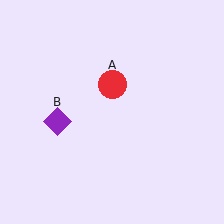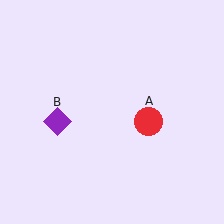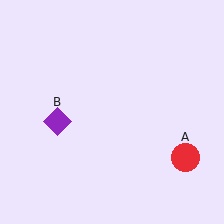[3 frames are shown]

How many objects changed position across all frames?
1 object changed position: red circle (object A).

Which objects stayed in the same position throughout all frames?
Purple diamond (object B) remained stationary.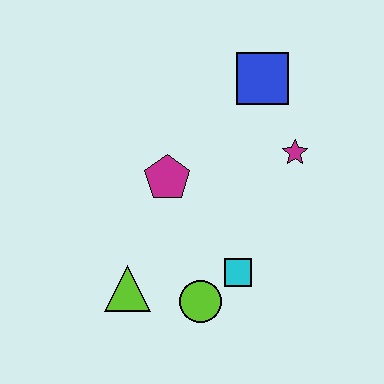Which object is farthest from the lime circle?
The blue square is farthest from the lime circle.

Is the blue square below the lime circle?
No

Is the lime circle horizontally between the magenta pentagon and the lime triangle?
No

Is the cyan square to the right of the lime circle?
Yes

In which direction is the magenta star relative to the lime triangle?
The magenta star is to the right of the lime triangle.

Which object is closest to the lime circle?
The cyan square is closest to the lime circle.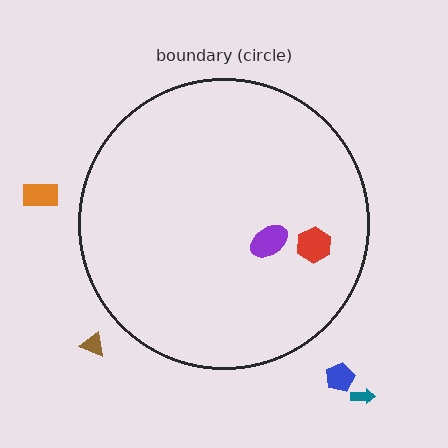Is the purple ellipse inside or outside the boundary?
Inside.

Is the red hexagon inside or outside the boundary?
Inside.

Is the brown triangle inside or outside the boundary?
Outside.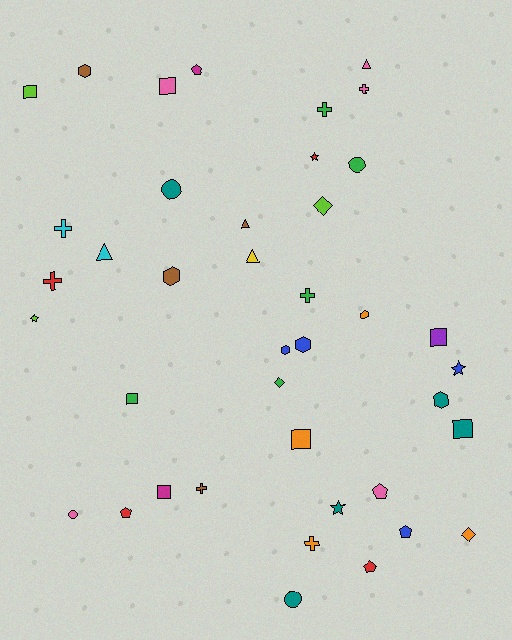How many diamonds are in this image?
There are 3 diamonds.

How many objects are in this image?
There are 40 objects.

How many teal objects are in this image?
There are 5 teal objects.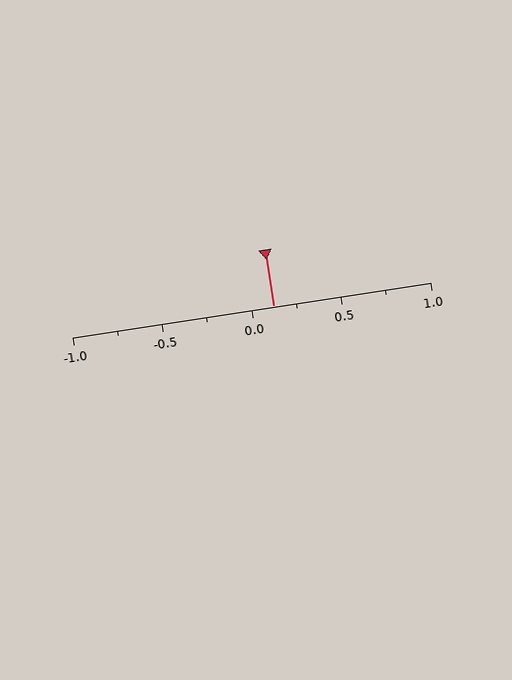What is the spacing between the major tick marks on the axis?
The major ticks are spaced 0.5 apart.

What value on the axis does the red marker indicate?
The marker indicates approximately 0.12.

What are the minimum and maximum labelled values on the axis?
The axis runs from -1.0 to 1.0.